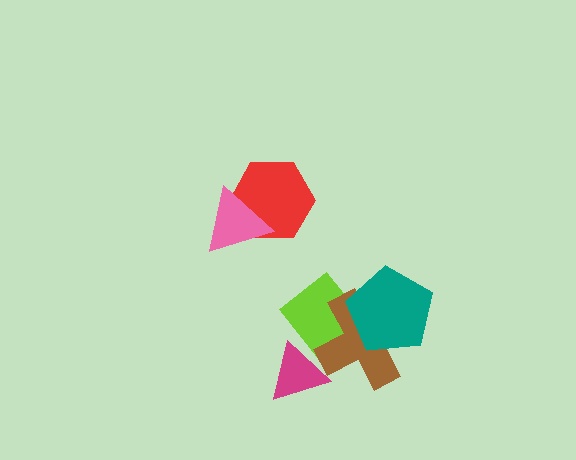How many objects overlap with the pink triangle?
1 object overlaps with the pink triangle.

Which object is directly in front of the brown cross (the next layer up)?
The magenta triangle is directly in front of the brown cross.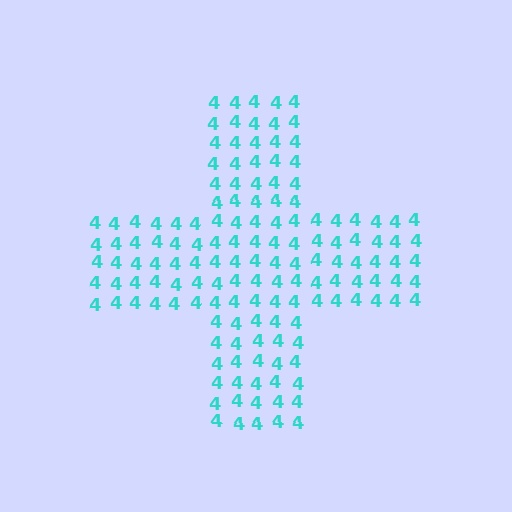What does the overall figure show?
The overall figure shows a cross.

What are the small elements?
The small elements are digit 4's.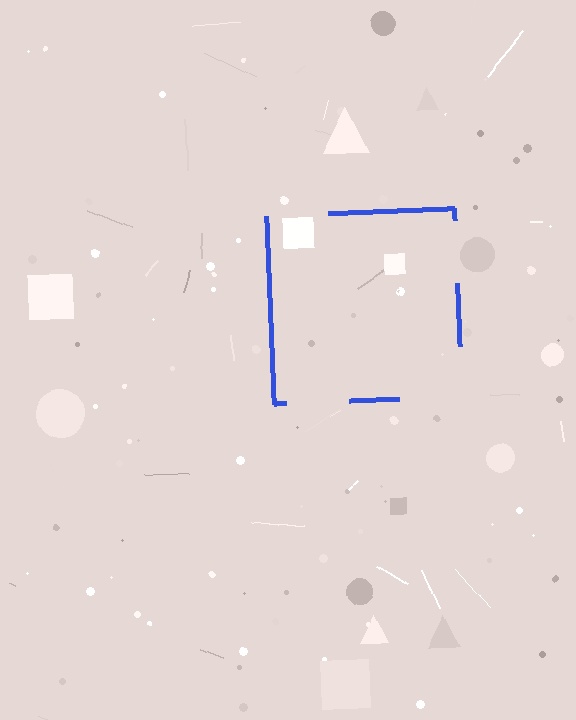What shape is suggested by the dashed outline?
The dashed outline suggests a square.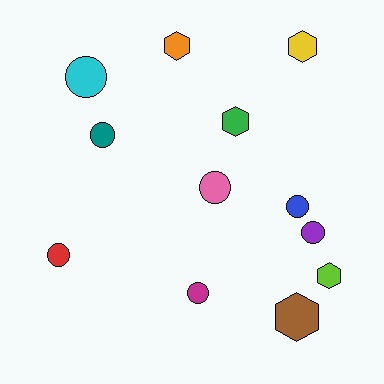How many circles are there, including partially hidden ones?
There are 7 circles.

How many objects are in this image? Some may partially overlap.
There are 12 objects.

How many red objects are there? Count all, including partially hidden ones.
There is 1 red object.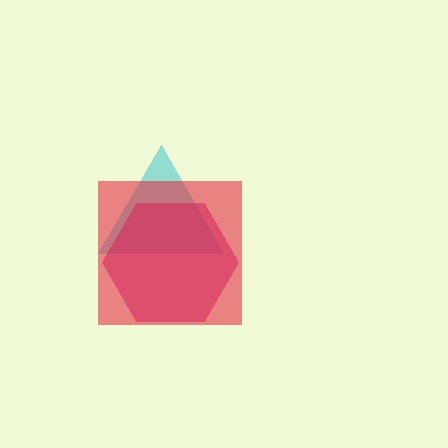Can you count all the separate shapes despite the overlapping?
Yes, there are 3 separate shapes.